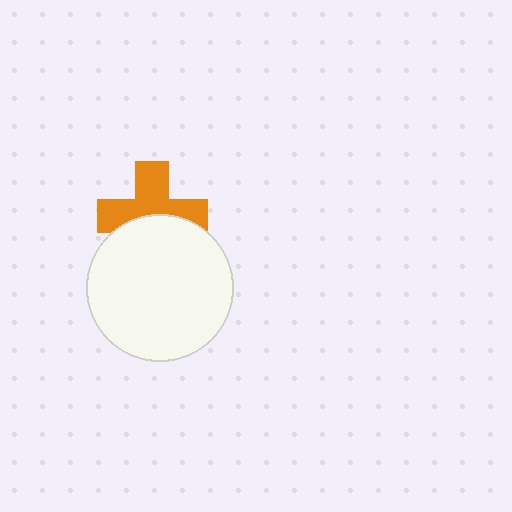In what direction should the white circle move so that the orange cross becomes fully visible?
The white circle should move down. That is the shortest direction to clear the overlap and leave the orange cross fully visible.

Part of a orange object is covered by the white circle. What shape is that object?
It is a cross.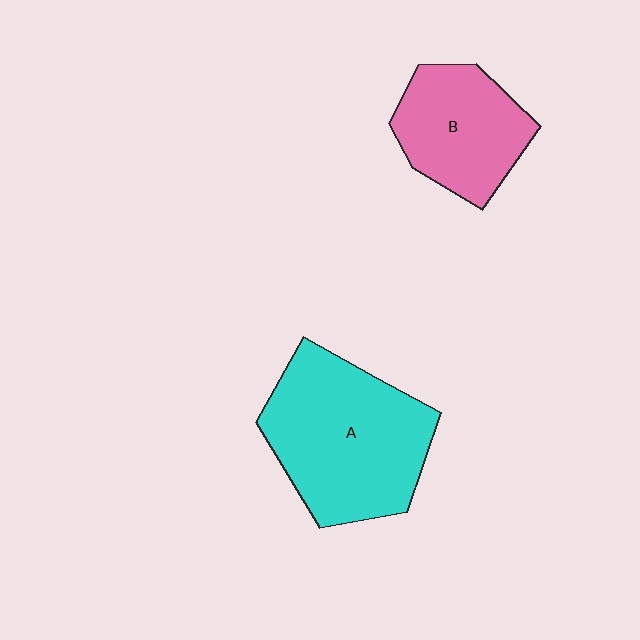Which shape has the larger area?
Shape A (cyan).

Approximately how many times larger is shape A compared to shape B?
Approximately 1.6 times.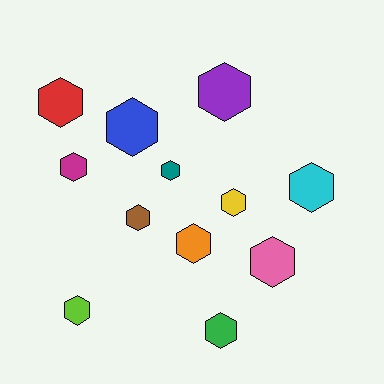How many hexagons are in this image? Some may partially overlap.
There are 12 hexagons.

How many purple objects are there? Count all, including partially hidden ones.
There is 1 purple object.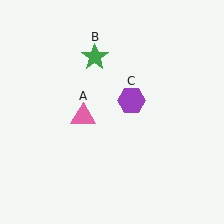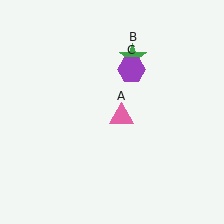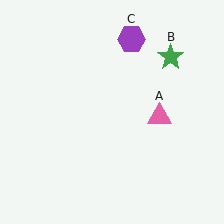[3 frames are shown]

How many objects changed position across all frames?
3 objects changed position: pink triangle (object A), green star (object B), purple hexagon (object C).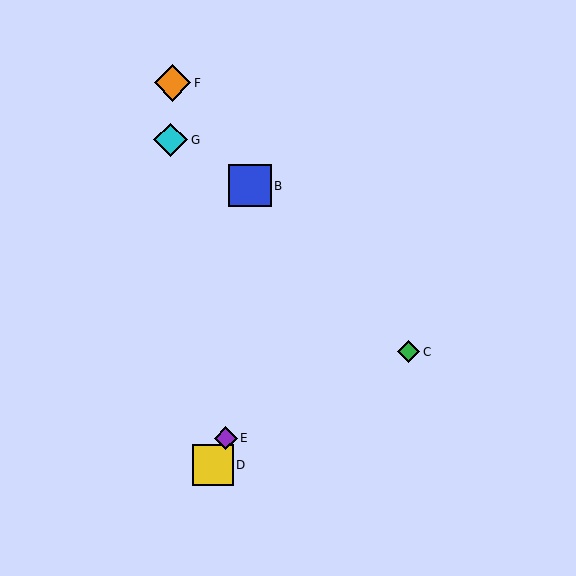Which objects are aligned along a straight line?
Objects A, D, E are aligned along a straight line.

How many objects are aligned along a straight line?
3 objects (A, D, E) are aligned along a straight line.